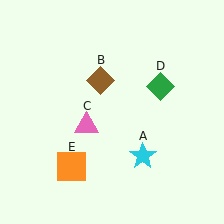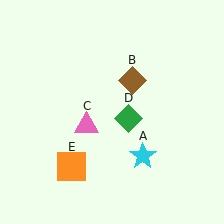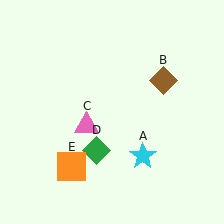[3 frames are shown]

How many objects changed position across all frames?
2 objects changed position: brown diamond (object B), green diamond (object D).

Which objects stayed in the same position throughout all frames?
Cyan star (object A) and pink triangle (object C) and orange square (object E) remained stationary.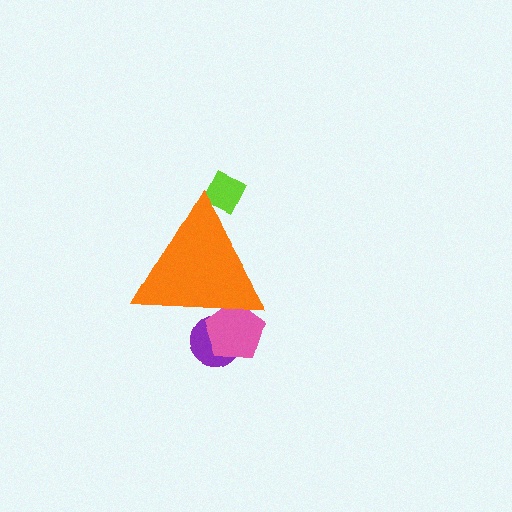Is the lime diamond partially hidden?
Yes, the lime diamond is partially hidden behind the orange triangle.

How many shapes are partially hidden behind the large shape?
3 shapes are partially hidden.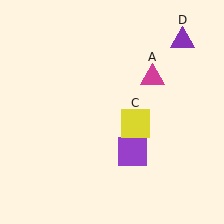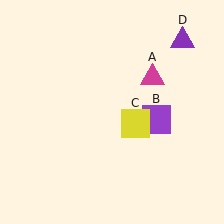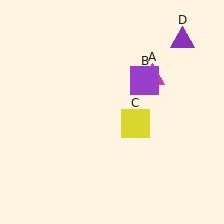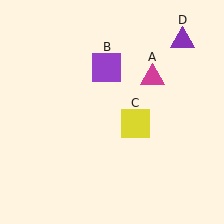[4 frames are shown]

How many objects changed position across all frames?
1 object changed position: purple square (object B).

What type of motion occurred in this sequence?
The purple square (object B) rotated counterclockwise around the center of the scene.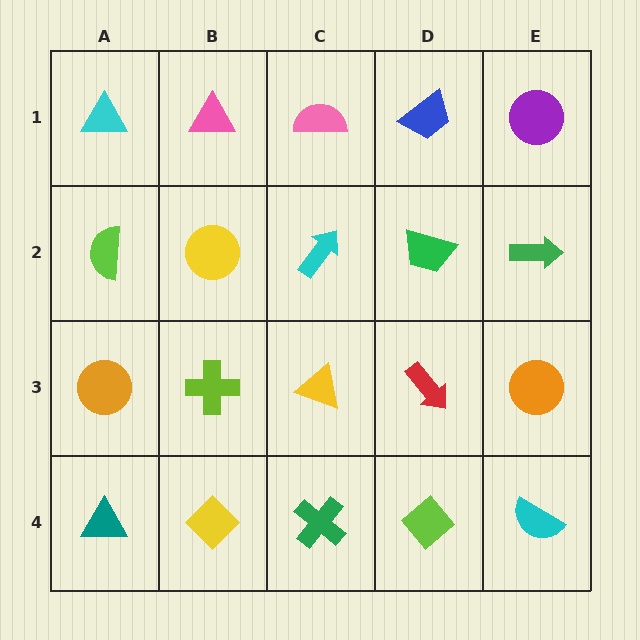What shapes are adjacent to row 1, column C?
A cyan arrow (row 2, column C), a pink triangle (row 1, column B), a blue trapezoid (row 1, column D).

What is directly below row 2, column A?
An orange circle.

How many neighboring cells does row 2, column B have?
4.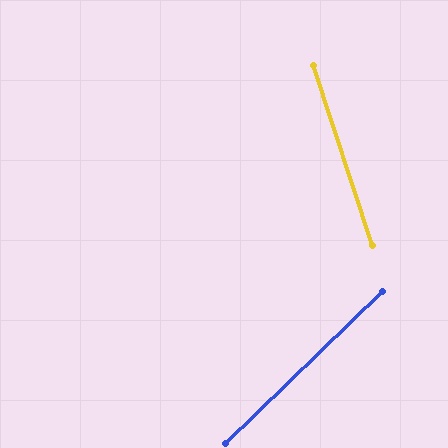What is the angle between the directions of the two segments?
Approximately 64 degrees.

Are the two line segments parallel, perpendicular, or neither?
Neither parallel nor perpendicular — they differ by about 64°.